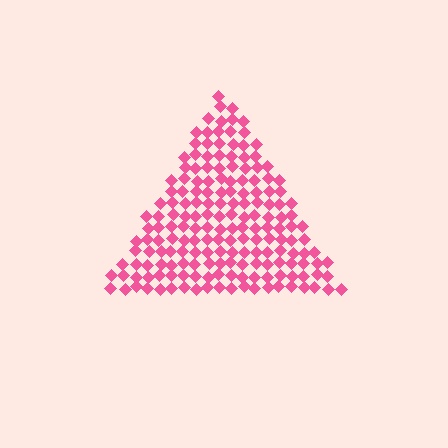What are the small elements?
The small elements are diamonds.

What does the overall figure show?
The overall figure shows a triangle.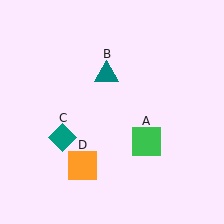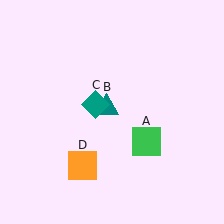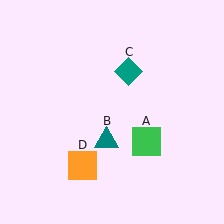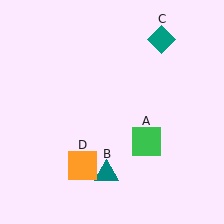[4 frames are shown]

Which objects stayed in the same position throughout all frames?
Green square (object A) and orange square (object D) remained stationary.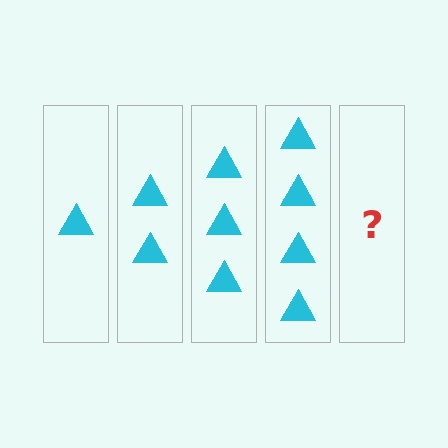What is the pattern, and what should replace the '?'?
The pattern is that each step adds one more triangle. The '?' should be 5 triangles.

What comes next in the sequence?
The next element should be 5 triangles.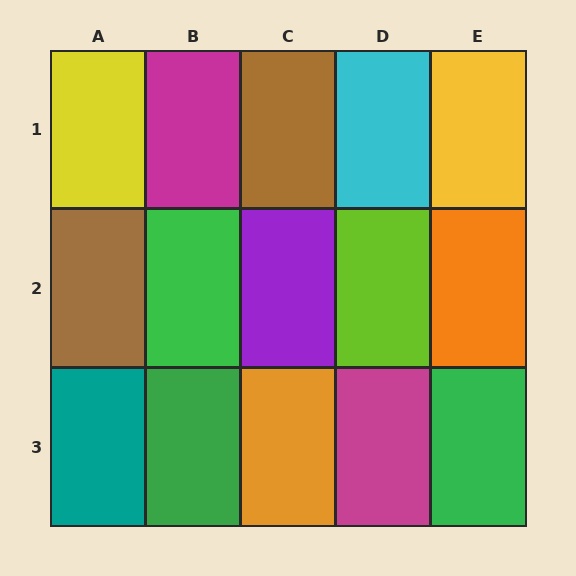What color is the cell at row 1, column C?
Brown.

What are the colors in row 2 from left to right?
Brown, green, purple, lime, orange.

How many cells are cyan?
1 cell is cyan.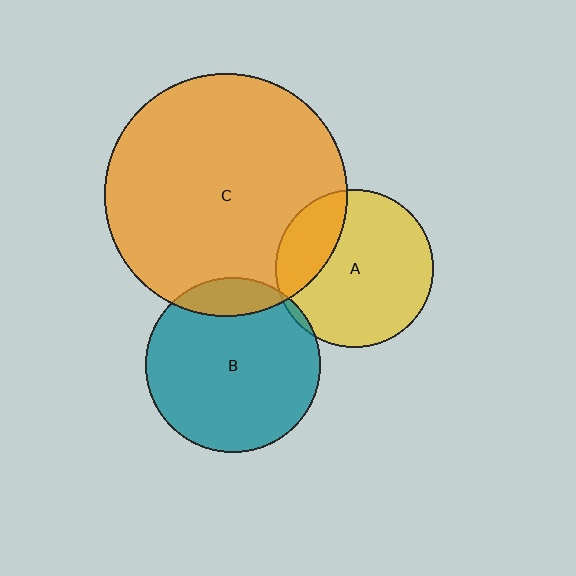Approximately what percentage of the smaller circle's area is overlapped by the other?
Approximately 15%.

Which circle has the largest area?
Circle C (orange).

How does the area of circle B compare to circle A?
Approximately 1.2 times.